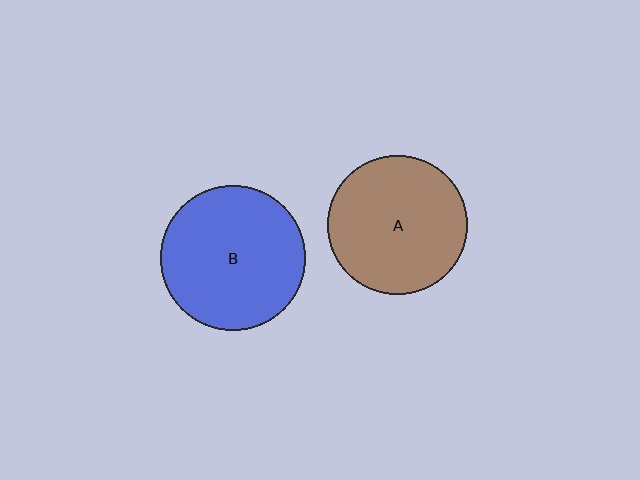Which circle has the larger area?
Circle B (blue).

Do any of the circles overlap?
No, none of the circles overlap.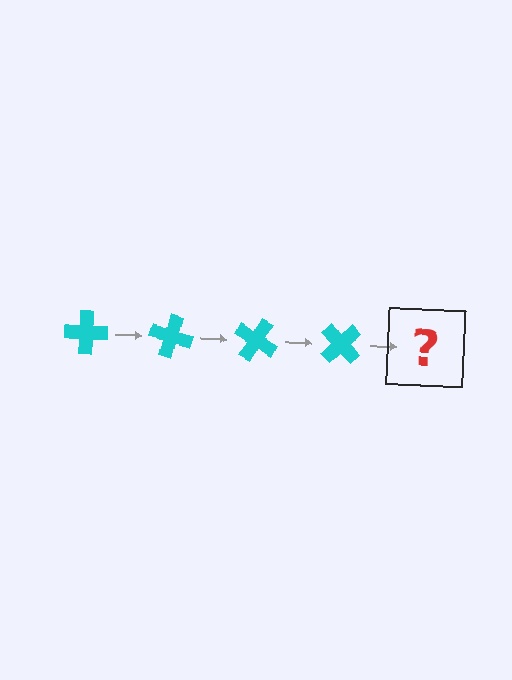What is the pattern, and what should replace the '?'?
The pattern is that the cross rotates 15 degrees each step. The '?' should be a cyan cross rotated 60 degrees.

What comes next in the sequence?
The next element should be a cyan cross rotated 60 degrees.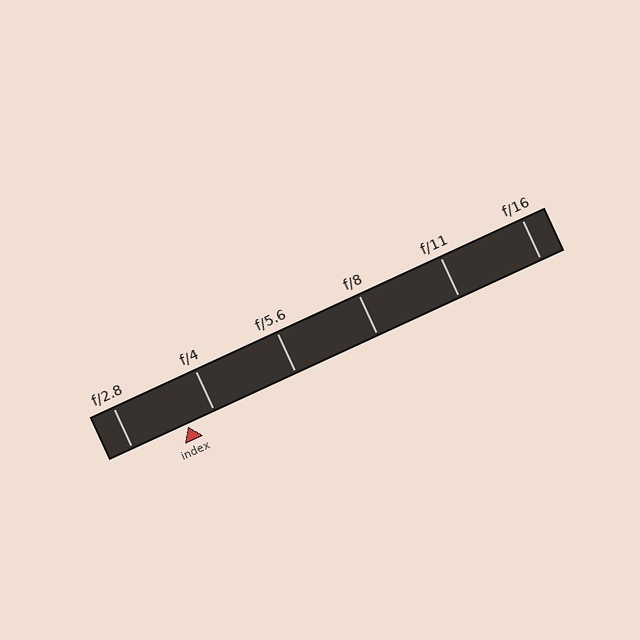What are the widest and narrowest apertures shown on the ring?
The widest aperture shown is f/2.8 and the narrowest is f/16.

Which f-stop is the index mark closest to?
The index mark is closest to f/4.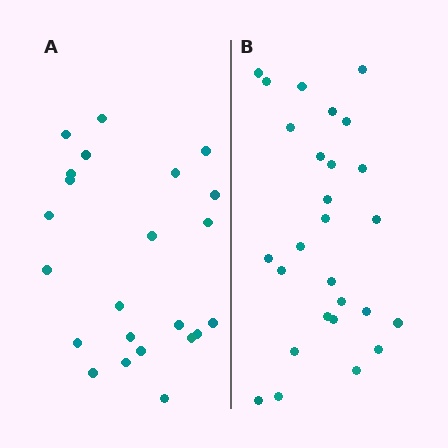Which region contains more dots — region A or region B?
Region B (the right region) has more dots.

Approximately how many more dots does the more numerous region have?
Region B has about 4 more dots than region A.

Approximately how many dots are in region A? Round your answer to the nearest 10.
About 20 dots. (The exact count is 23, which rounds to 20.)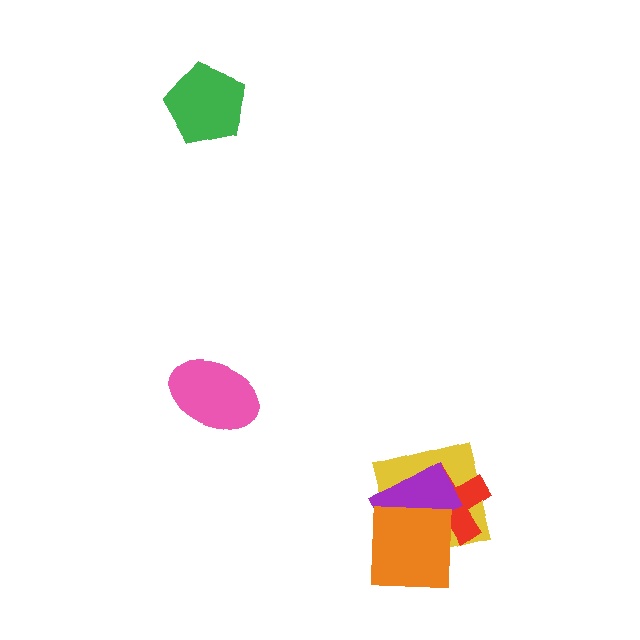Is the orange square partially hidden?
No, no other shape covers it.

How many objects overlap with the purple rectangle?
3 objects overlap with the purple rectangle.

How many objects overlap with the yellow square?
3 objects overlap with the yellow square.